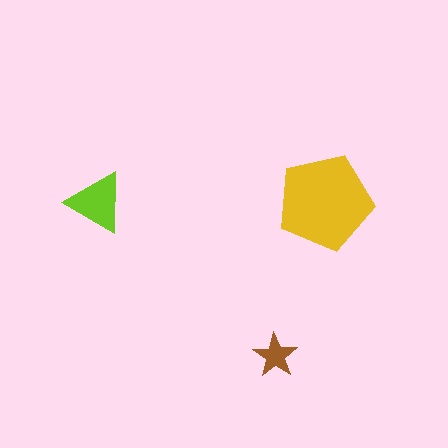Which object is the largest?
The yellow pentagon.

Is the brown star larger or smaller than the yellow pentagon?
Smaller.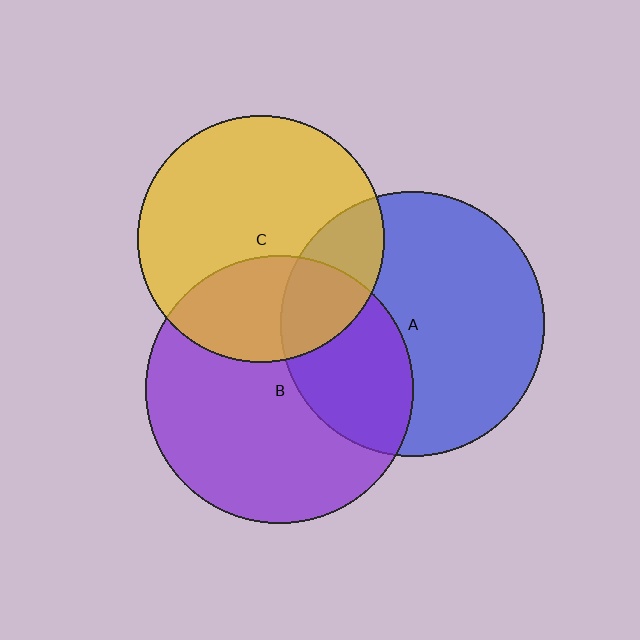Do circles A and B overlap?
Yes.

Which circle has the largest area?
Circle B (purple).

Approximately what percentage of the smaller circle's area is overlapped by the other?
Approximately 35%.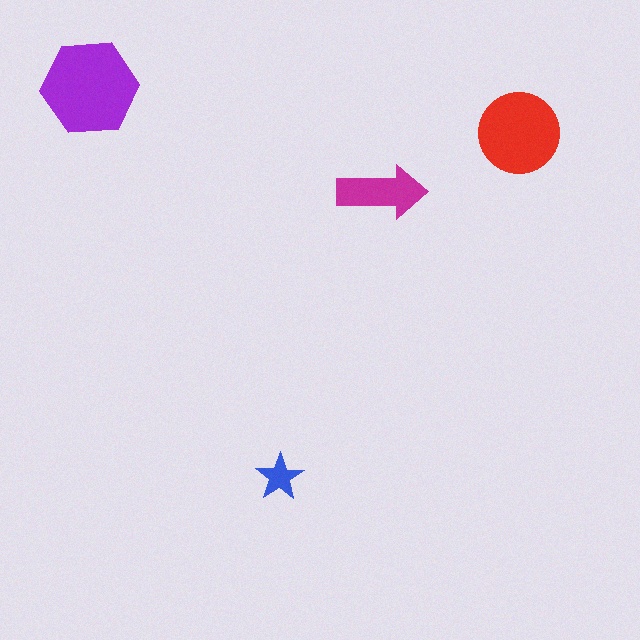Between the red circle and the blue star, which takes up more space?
The red circle.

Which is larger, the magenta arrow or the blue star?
The magenta arrow.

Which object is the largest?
The purple hexagon.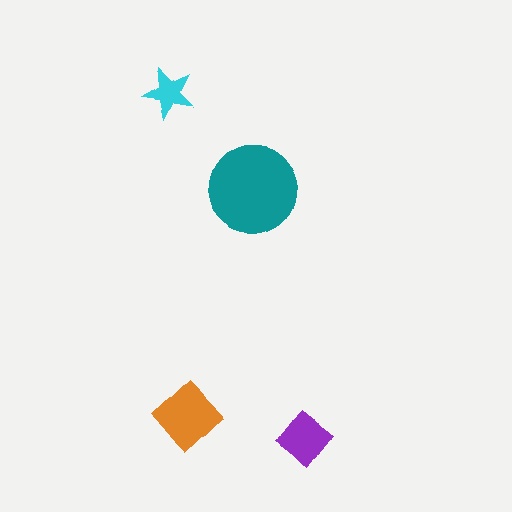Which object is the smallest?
The cyan star.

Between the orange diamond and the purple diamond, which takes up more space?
The orange diamond.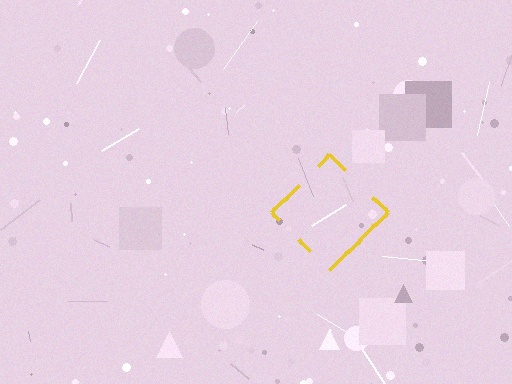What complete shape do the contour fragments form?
The contour fragments form a diamond.